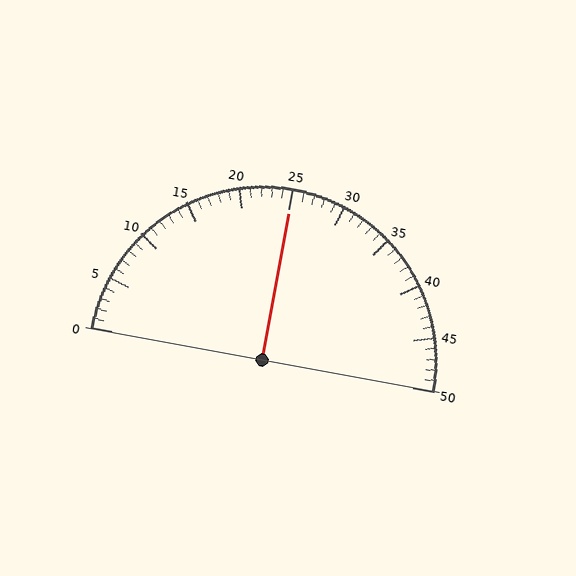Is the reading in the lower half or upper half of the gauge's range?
The reading is in the upper half of the range (0 to 50).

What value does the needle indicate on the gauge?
The needle indicates approximately 25.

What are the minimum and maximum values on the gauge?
The gauge ranges from 0 to 50.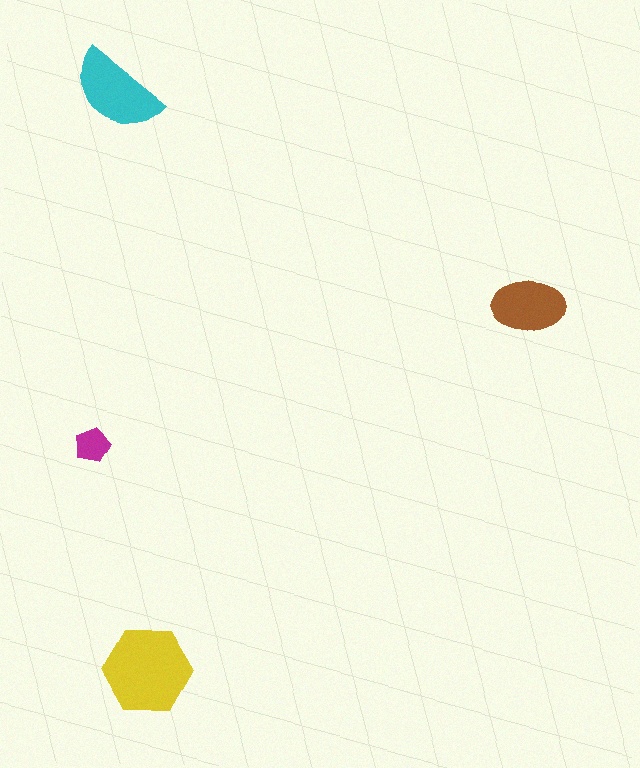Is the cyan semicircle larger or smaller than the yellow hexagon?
Smaller.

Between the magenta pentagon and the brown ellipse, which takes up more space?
The brown ellipse.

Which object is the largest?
The yellow hexagon.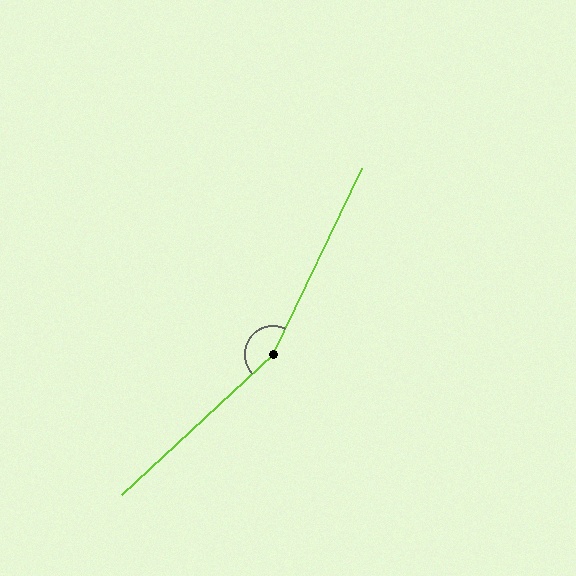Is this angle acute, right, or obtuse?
It is obtuse.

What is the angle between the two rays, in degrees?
Approximately 159 degrees.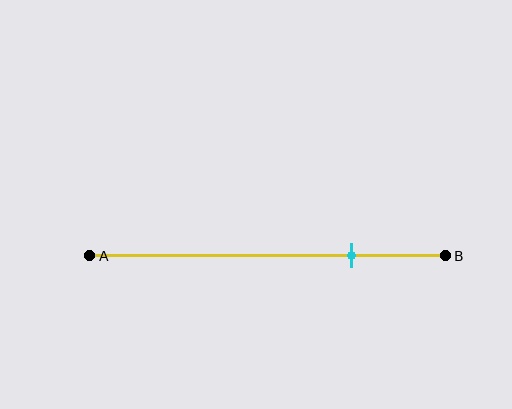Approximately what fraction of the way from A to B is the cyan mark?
The cyan mark is approximately 75% of the way from A to B.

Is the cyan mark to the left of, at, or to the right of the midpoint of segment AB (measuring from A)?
The cyan mark is to the right of the midpoint of segment AB.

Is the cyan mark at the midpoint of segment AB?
No, the mark is at about 75% from A, not at the 50% midpoint.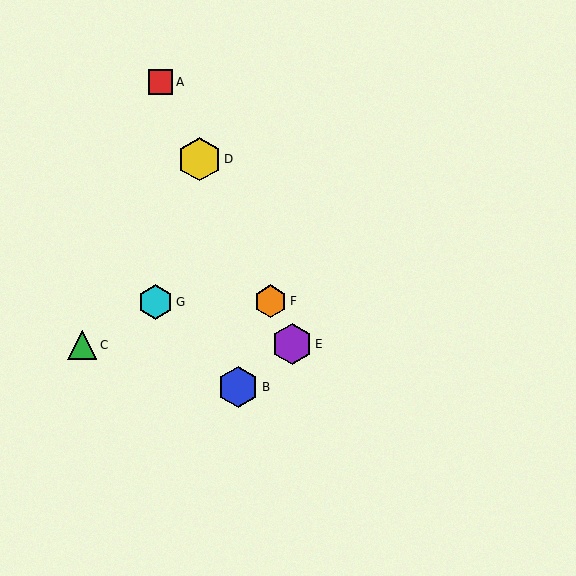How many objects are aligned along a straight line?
4 objects (A, D, E, F) are aligned along a straight line.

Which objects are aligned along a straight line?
Objects A, D, E, F are aligned along a straight line.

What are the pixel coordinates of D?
Object D is at (199, 159).